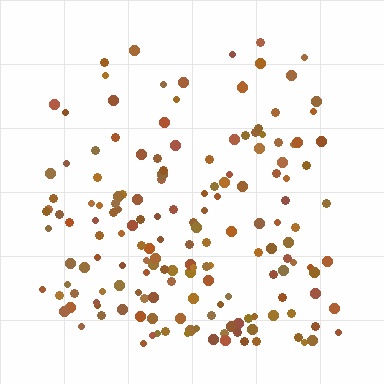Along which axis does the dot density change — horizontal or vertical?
Vertical.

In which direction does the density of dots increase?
From top to bottom, with the bottom side densest.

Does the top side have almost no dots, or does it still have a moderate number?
Still a moderate number, just noticeably fewer than the bottom.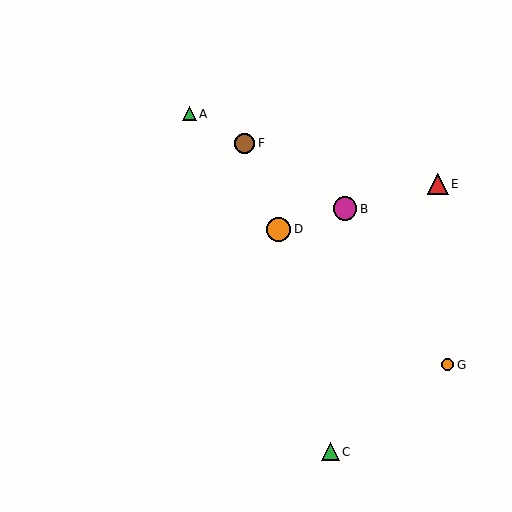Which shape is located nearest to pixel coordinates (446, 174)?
The red triangle (labeled E) at (438, 184) is nearest to that location.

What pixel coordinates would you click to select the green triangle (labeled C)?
Click at (330, 452) to select the green triangle C.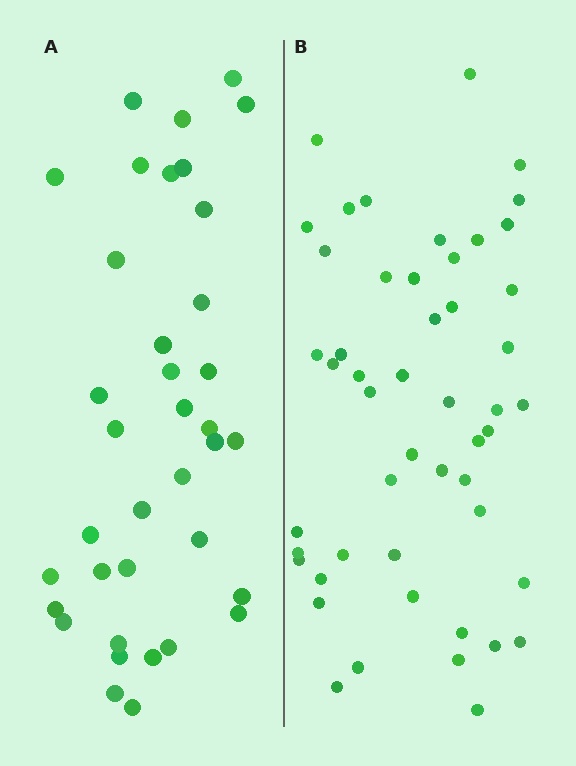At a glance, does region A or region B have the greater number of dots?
Region B (the right region) has more dots.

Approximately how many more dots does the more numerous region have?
Region B has approximately 15 more dots than region A.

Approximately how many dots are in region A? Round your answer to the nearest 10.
About 40 dots. (The exact count is 37, which rounds to 40.)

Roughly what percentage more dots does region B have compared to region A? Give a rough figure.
About 35% more.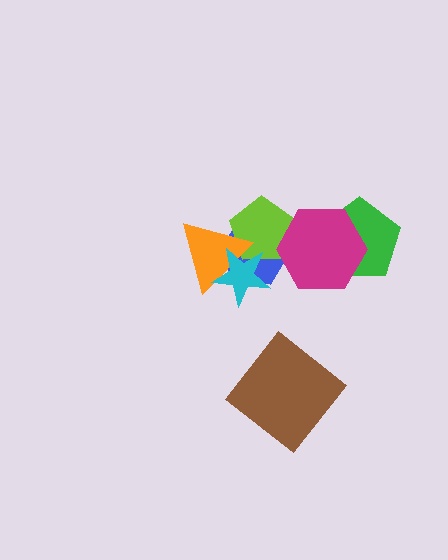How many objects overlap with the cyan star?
3 objects overlap with the cyan star.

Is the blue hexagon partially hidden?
Yes, it is partially covered by another shape.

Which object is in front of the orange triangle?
The cyan star is in front of the orange triangle.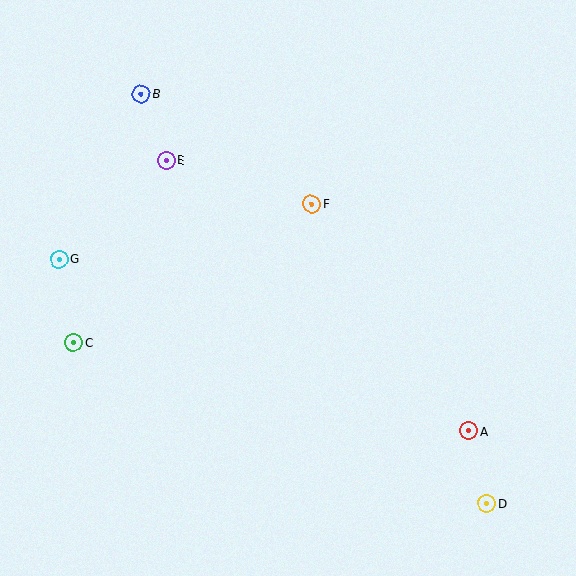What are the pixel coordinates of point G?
Point G is at (59, 259).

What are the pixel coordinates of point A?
Point A is at (469, 431).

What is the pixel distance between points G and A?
The distance between G and A is 444 pixels.